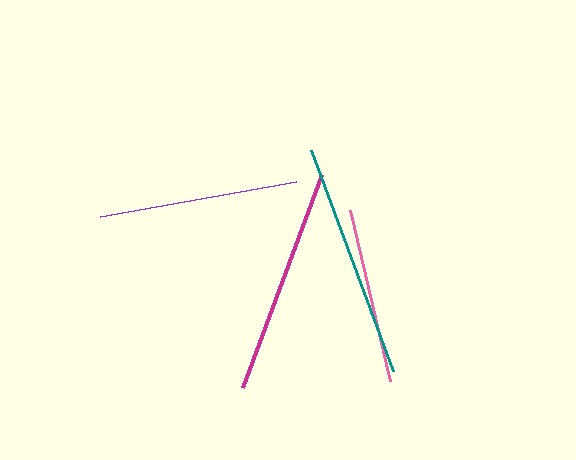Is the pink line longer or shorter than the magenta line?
The magenta line is longer than the pink line.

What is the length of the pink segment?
The pink segment is approximately 176 pixels long.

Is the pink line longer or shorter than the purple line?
The purple line is longer than the pink line.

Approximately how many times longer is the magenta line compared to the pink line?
The magenta line is approximately 1.3 times the length of the pink line.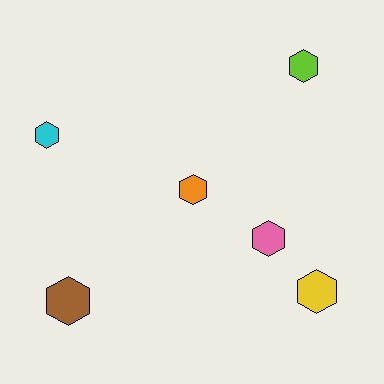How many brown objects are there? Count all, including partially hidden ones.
There is 1 brown object.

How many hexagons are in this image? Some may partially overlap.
There are 6 hexagons.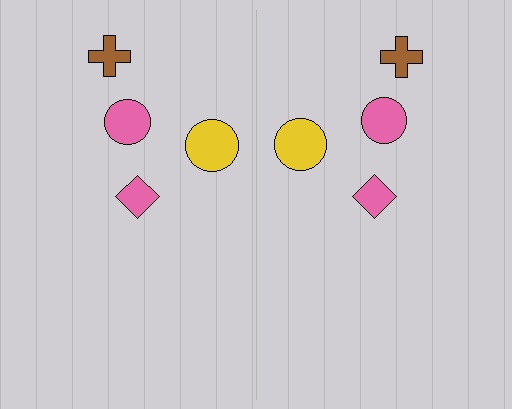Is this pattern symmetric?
Yes, this pattern has bilateral (reflection) symmetry.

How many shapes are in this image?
There are 8 shapes in this image.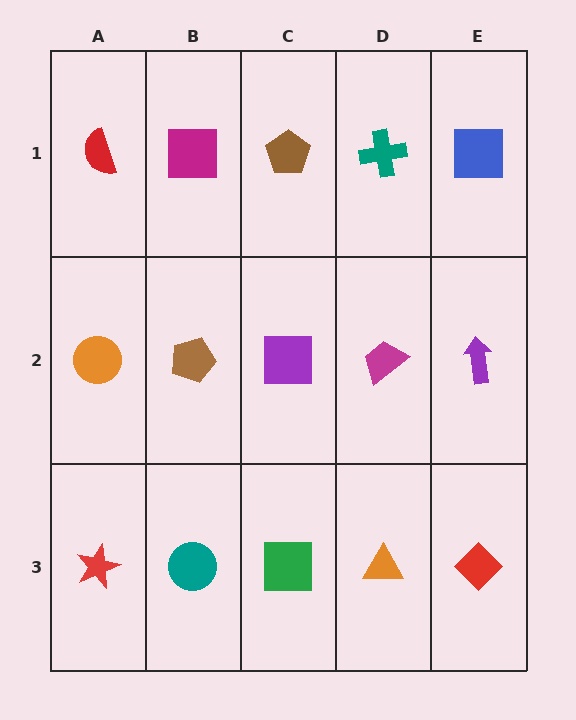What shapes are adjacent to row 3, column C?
A purple square (row 2, column C), a teal circle (row 3, column B), an orange triangle (row 3, column D).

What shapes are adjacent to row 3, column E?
A purple arrow (row 2, column E), an orange triangle (row 3, column D).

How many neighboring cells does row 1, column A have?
2.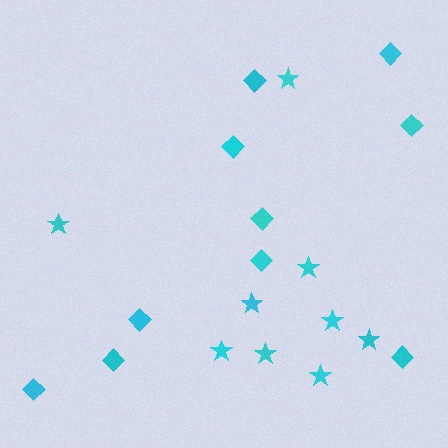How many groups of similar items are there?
There are 2 groups: one group of stars (9) and one group of diamonds (10).